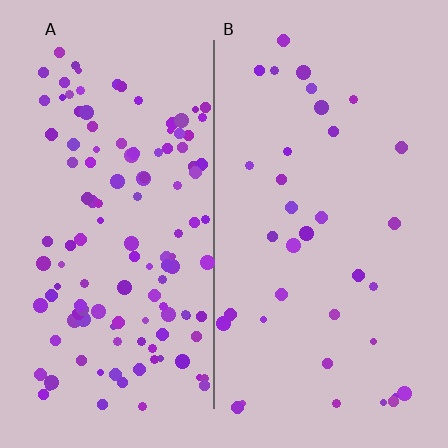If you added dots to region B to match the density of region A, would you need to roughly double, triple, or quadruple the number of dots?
Approximately triple.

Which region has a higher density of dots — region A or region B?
A (the left).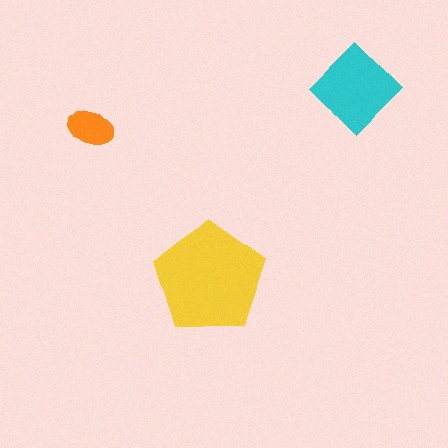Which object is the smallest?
The orange ellipse.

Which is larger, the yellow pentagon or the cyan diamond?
The yellow pentagon.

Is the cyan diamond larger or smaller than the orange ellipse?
Larger.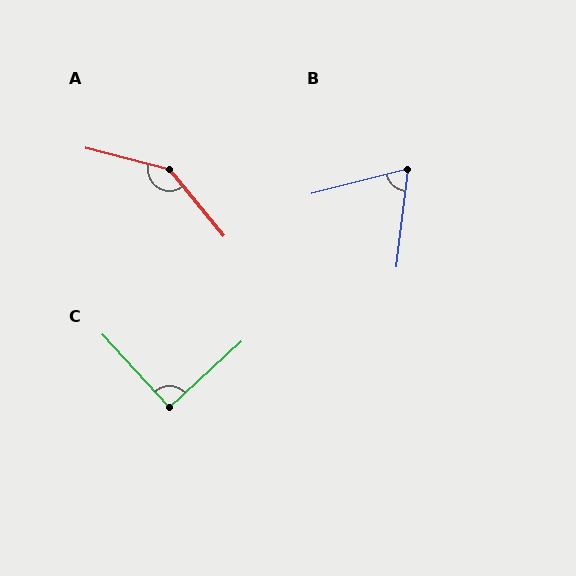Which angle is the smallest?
B, at approximately 69 degrees.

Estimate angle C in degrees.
Approximately 90 degrees.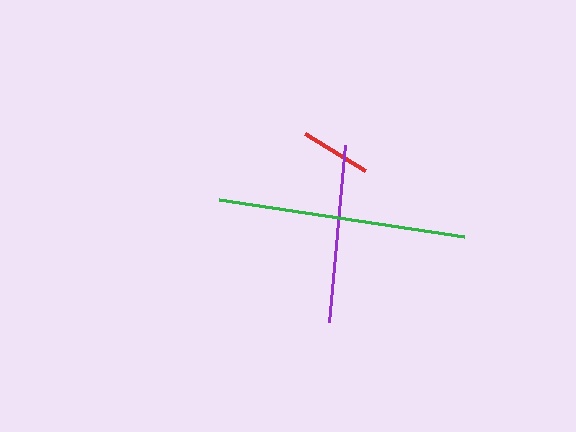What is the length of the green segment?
The green segment is approximately 248 pixels long.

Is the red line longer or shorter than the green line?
The green line is longer than the red line.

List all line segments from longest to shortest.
From longest to shortest: green, purple, red.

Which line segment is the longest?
The green line is the longest at approximately 248 pixels.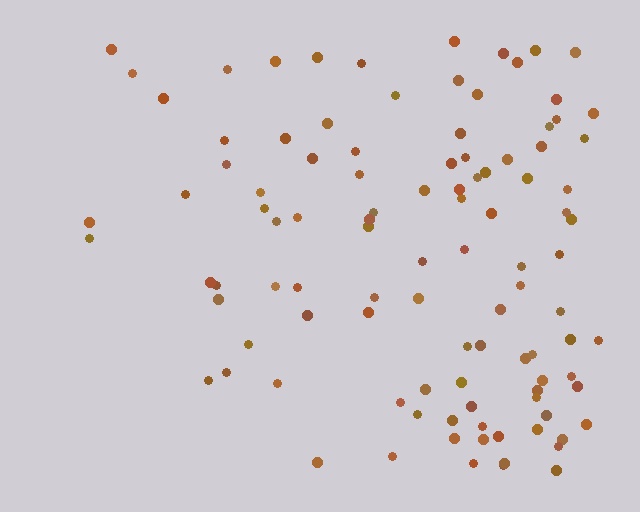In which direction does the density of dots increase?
From left to right, with the right side densest.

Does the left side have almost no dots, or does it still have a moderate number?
Still a moderate number, just noticeably fewer than the right.